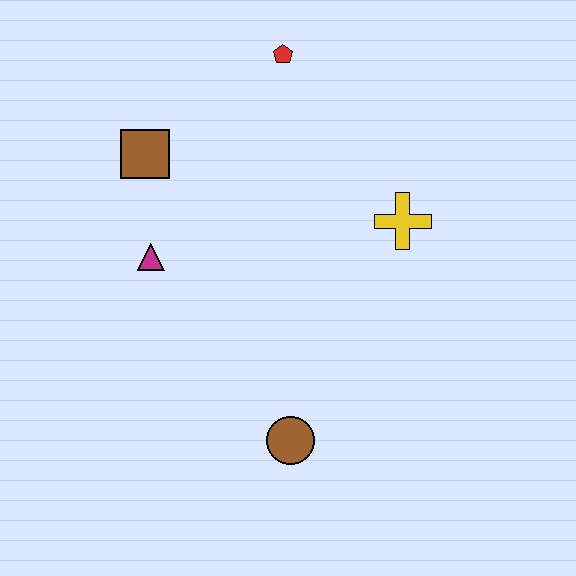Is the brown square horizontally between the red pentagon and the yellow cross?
No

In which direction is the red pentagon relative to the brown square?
The red pentagon is to the right of the brown square.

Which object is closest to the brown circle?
The magenta triangle is closest to the brown circle.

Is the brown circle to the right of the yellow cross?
No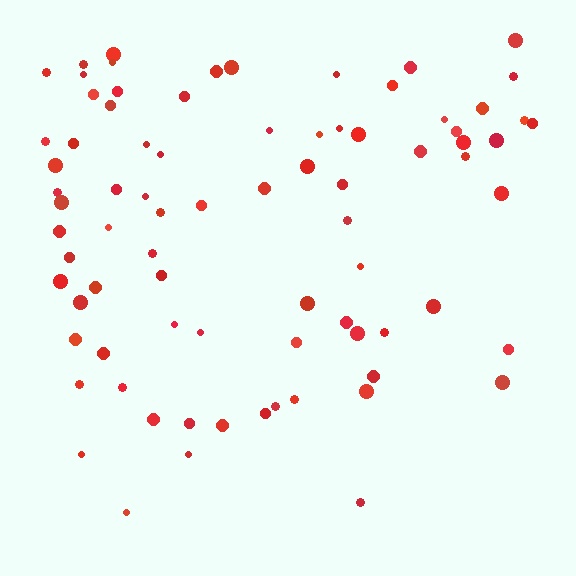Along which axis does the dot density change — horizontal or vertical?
Vertical.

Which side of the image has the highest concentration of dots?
The top.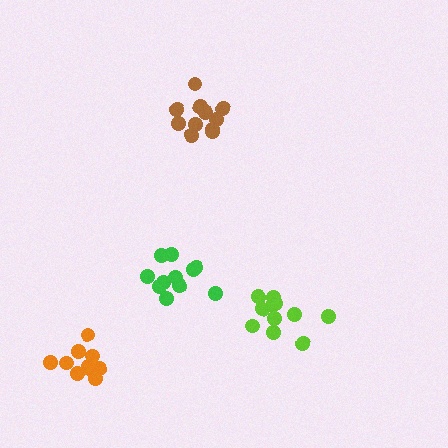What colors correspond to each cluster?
The clusters are colored: green, brown, lime, orange.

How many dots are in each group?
Group 1: 11 dots, Group 2: 11 dots, Group 3: 11 dots, Group 4: 11 dots (44 total).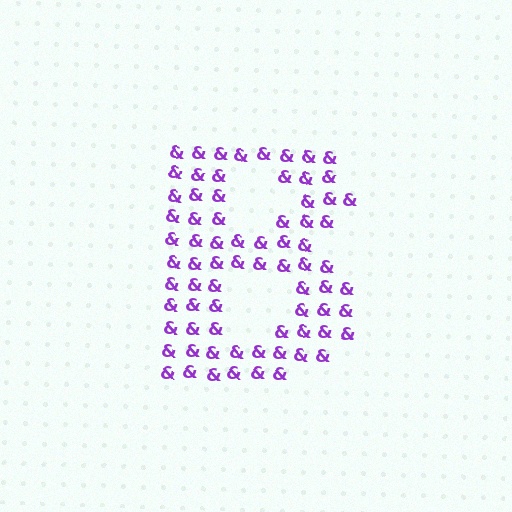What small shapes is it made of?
It is made of small ampersands.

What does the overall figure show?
The overall figure shows the letter B.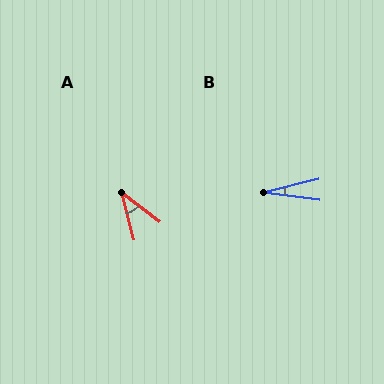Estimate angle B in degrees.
Approximately 21 degrees.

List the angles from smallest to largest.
B (21°), A (38°).